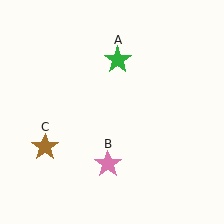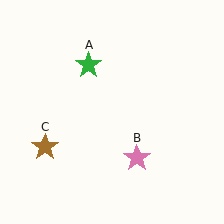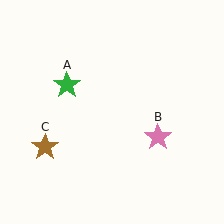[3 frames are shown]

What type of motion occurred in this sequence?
The green star (object A), pink star (object B) rotated counterclockwise around the center of the scene.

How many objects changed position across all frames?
2 objects changed position: green star (object A), pink star (object B).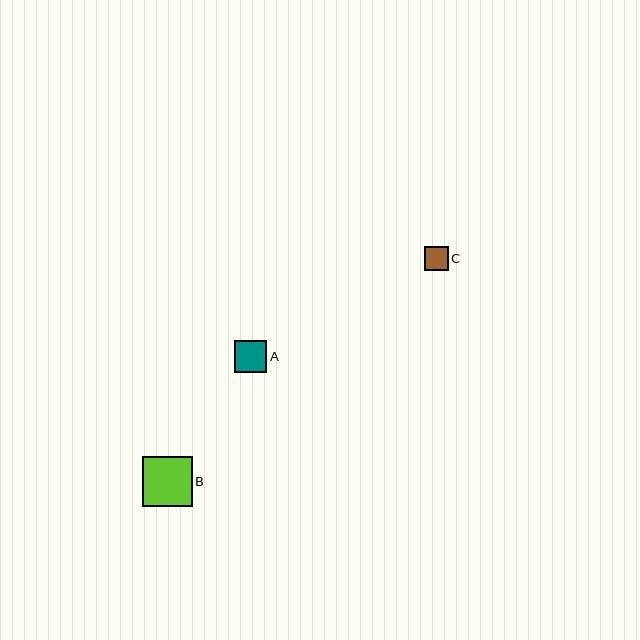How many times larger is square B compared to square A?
Square B is approximately 1.6 times the size of square A.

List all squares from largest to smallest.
From largest to smallest: B, A, C.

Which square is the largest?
Square B is the largest with a size of approximately 50 pixels.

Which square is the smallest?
Square C is the smallest with a size of approximately 24 pixels.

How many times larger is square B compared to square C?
Square B is approximately 2.1 times the size of square C.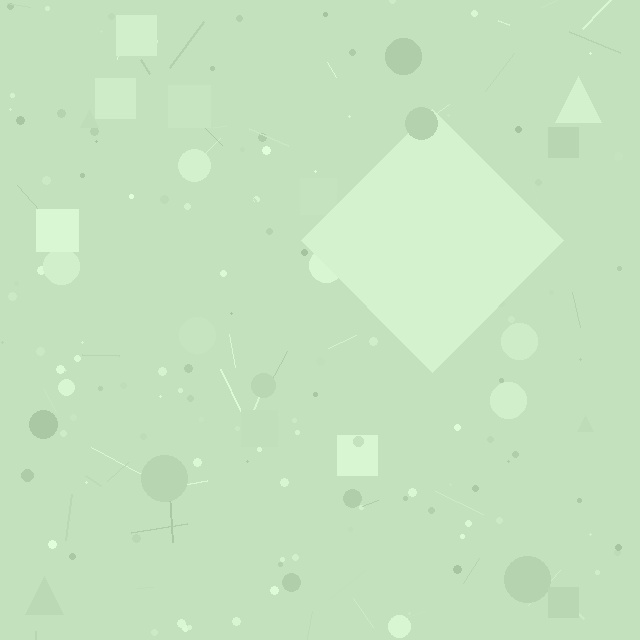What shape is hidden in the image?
A diamond is hidden in the image.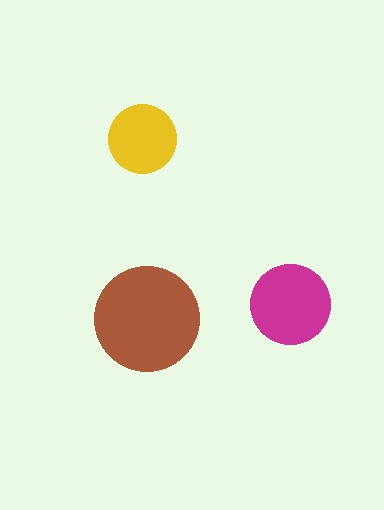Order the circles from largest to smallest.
the brown one, the magenta one, the yellow one.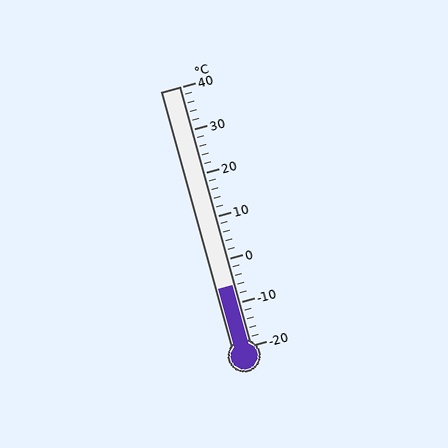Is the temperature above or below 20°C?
The temperature is below 20°C.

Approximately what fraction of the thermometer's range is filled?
The thermometer is filled to approximately 25% of its range.